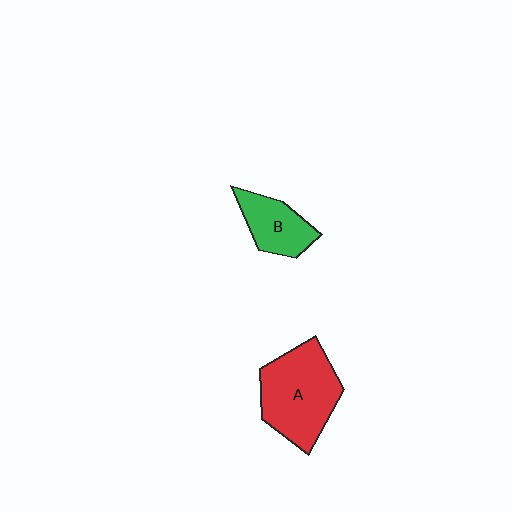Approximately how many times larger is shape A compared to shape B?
Approximately 1.9 times.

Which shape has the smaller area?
Shape B (green).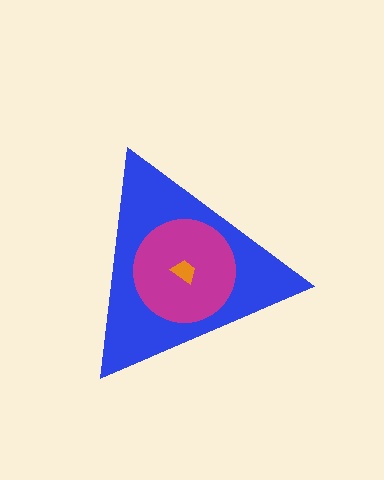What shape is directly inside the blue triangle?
The magenta circle.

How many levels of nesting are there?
3.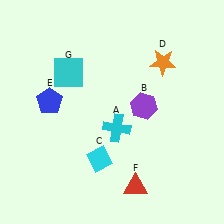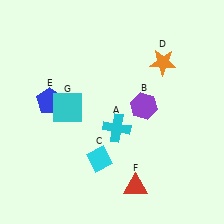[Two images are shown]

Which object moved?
The cyan square (G) moved down.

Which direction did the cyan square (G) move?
The cyan square (G) moved down.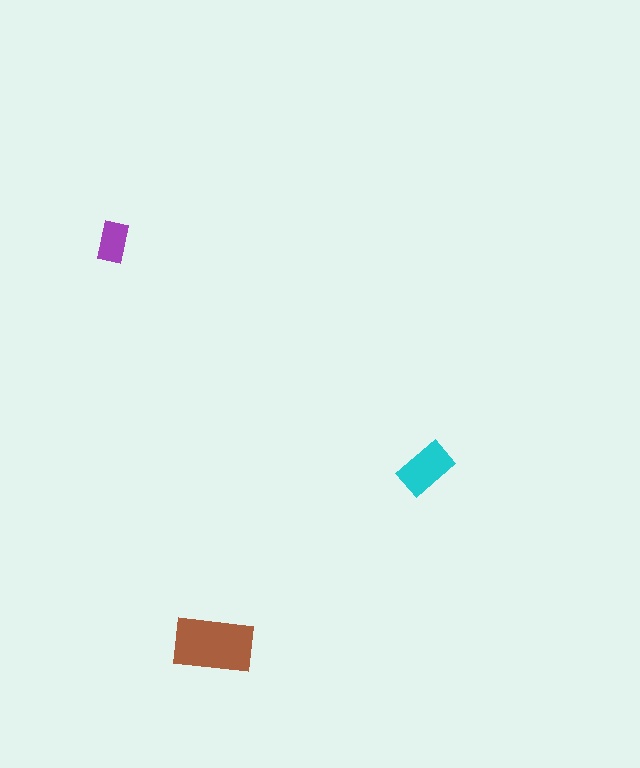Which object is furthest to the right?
The cyan rectangle is rightmost.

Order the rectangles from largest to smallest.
the brown one, the cyan one, the purple one.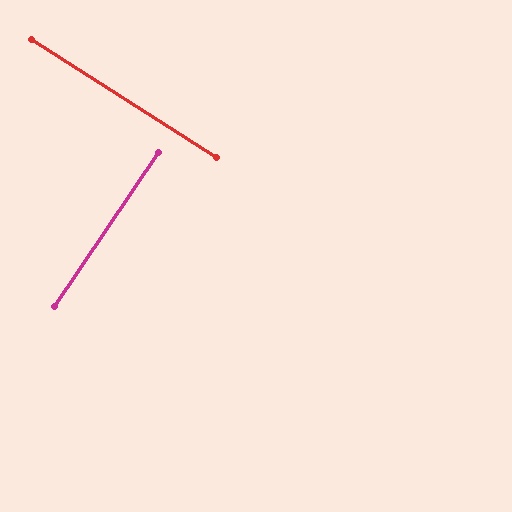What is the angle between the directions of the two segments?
Approximately 88 degrees.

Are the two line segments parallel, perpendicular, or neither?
Perpendicular — they meet at approximately 88°.